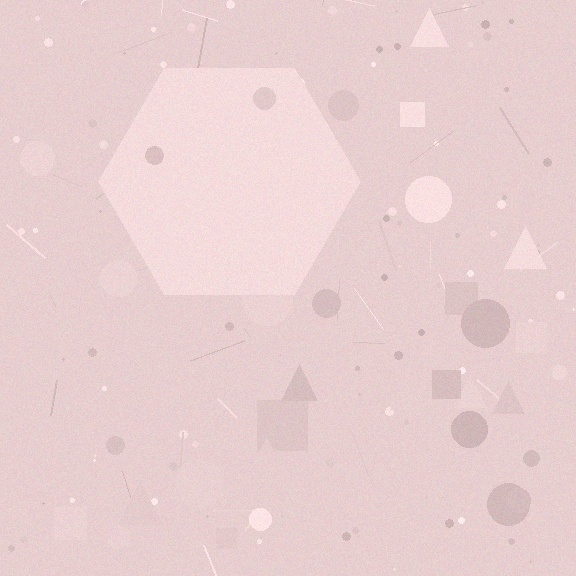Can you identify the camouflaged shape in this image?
The camouflaged shape is a hexagon.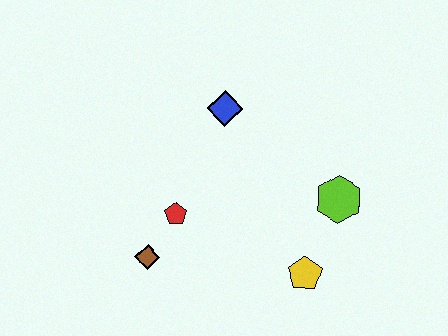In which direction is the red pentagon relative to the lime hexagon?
The red pentagon is to the left of the lime hexagon.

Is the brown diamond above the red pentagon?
No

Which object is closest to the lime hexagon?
The yellow pentagon is closest to the lime hexagon.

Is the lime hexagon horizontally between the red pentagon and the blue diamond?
No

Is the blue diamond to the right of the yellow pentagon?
No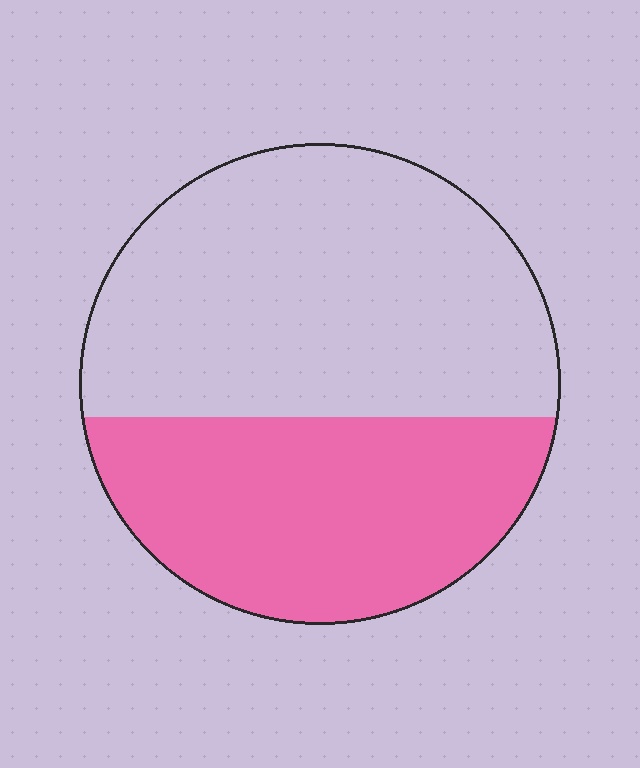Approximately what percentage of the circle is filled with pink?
Approximately 40%.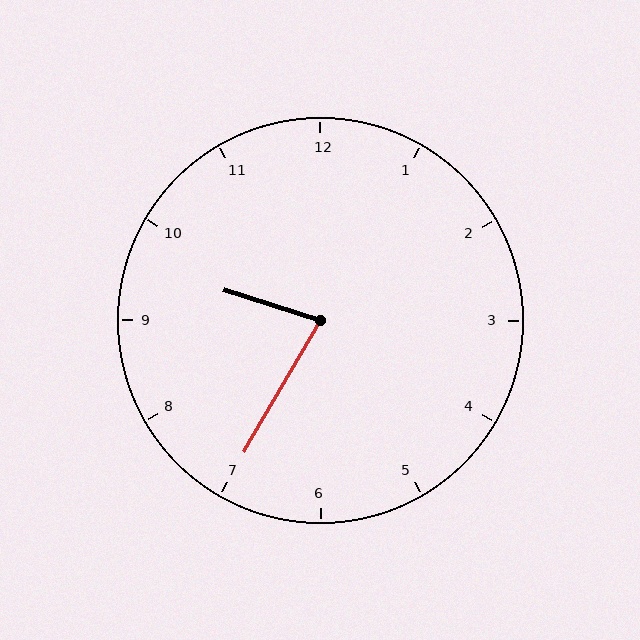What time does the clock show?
9:35.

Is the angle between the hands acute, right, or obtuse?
It is acute.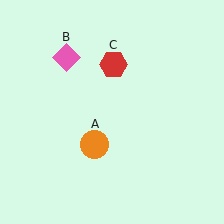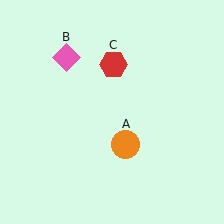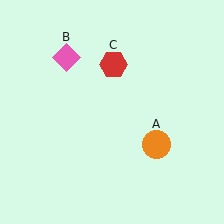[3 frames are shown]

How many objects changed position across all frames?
1 object changed position: orange circle (object A).